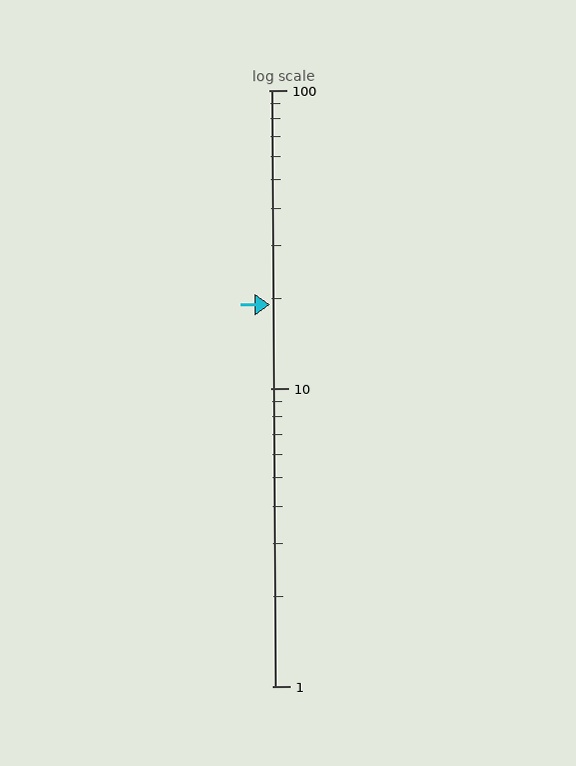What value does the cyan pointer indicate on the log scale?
The pointer indicates approximately 19.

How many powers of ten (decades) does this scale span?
The scale spans 2 decades, from 1 to 100.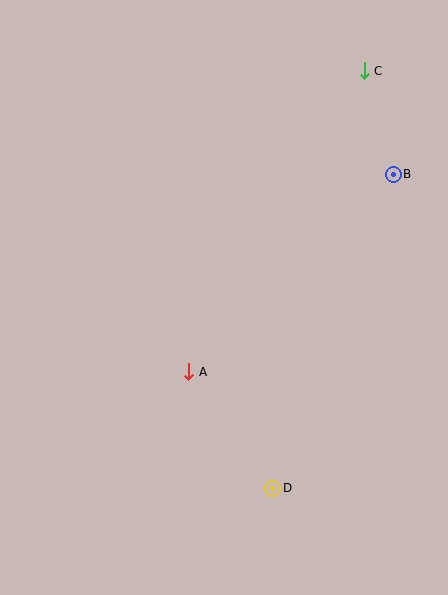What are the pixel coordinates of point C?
Point C is at (364, 71).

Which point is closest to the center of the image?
Point A at (189, 372) is closest to the center.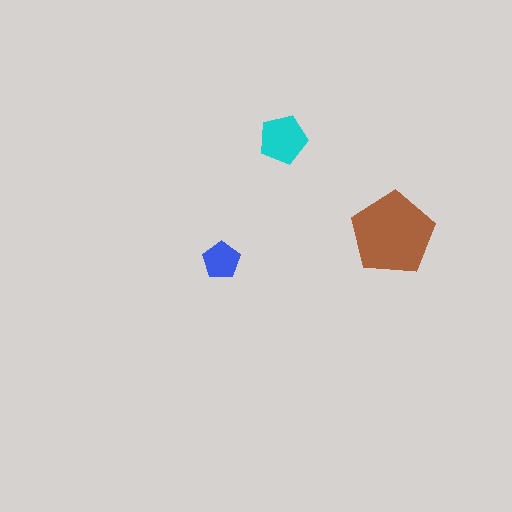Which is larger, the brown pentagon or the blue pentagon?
The brown one.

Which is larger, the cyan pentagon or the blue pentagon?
The cyan one.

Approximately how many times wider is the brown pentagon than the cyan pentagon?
About 1.5 times wider.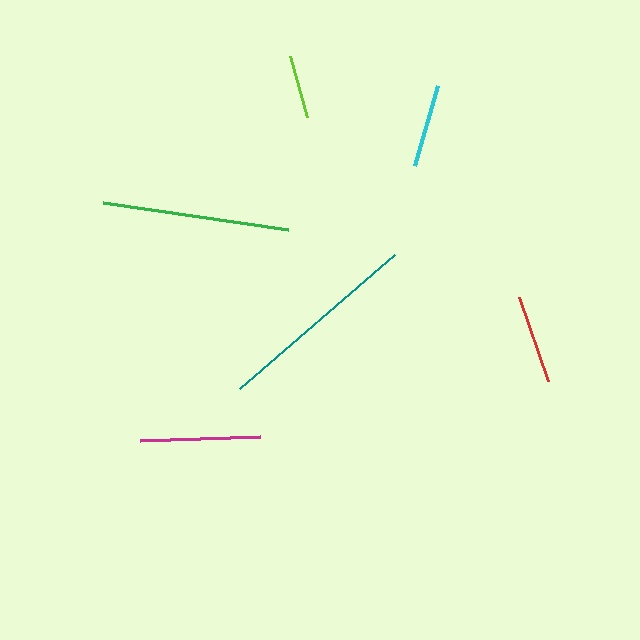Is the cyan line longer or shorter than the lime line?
The cyan line is longer than the lime line.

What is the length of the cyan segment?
The cyan segment is approximately 83 pixels long.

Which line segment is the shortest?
The lime line is the shortest at approximately 64 pixels.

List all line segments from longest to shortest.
From longest to shortest: teal, green, magenta, red, cyan, lime.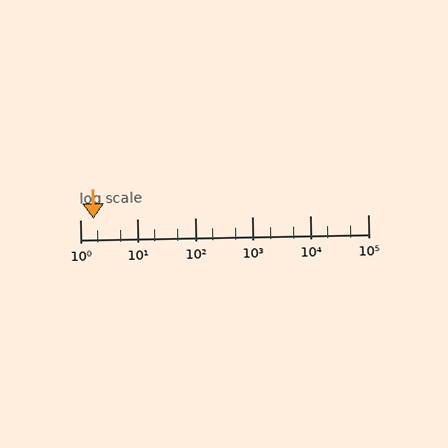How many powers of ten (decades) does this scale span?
The scale spans 5 decades, from 1 to 100000.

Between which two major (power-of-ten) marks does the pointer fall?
The pointer is between 1 and 10.